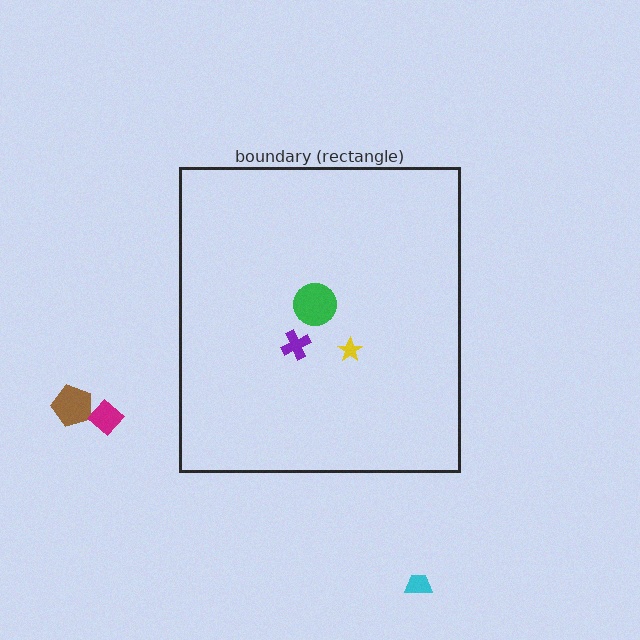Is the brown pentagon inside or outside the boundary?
Outside.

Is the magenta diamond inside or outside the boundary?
Outside.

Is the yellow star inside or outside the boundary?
Inside.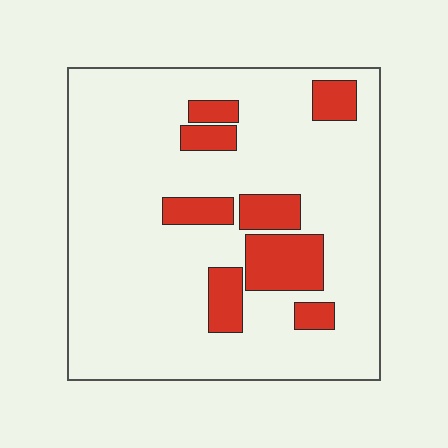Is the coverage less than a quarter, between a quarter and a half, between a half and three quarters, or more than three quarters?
Less than a quarter.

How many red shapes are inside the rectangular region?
8.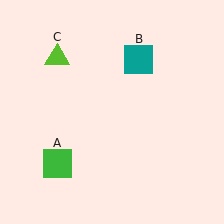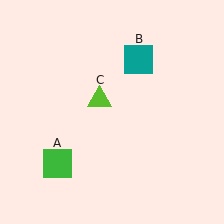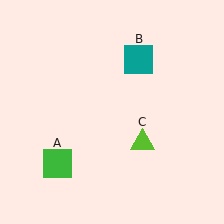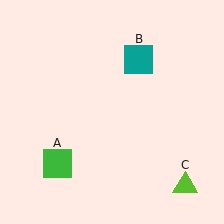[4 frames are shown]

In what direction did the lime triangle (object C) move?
The lime triangle (object C) moved down and to the right.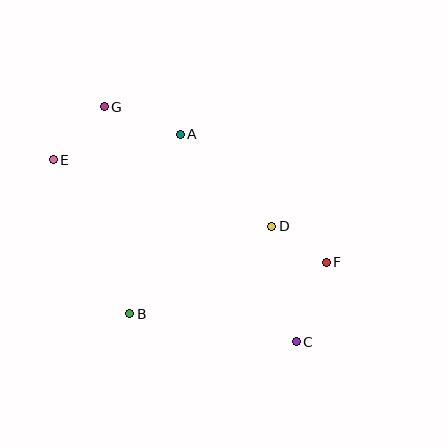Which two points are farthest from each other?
Points C and E are farthest from each other.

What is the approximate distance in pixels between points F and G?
The distance between F and G is approximately 271 pixels.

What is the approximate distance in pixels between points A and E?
The distance between A and E is approximately 130 pixels.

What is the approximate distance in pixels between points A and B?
The distance between A and B is approximately 186 pixels.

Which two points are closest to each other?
Points D and F are closest to each other.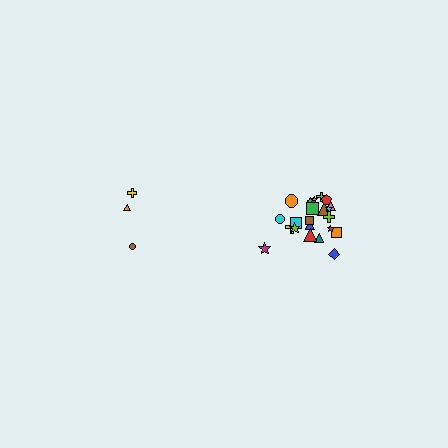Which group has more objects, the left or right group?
The right group.